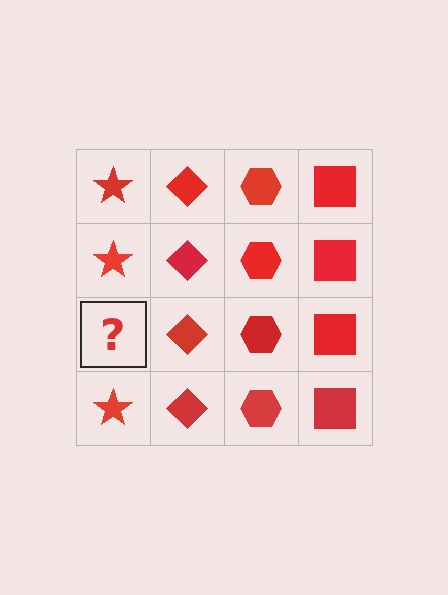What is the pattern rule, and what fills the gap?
The rule is that each column has a consistent shape. The gap should be filled with a red star.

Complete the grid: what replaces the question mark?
The question mark should be replaced with a red star.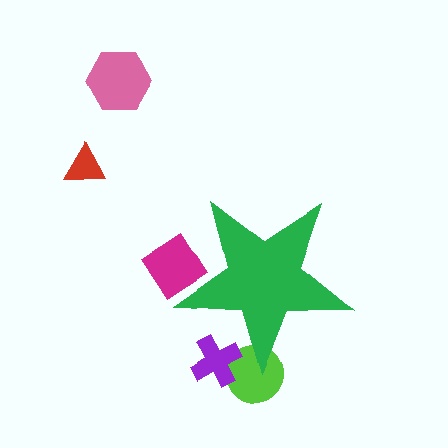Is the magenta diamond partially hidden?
Yes, the magenta diamond is partially hidden behind the green star.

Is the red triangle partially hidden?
No, the red triangle is fully visible.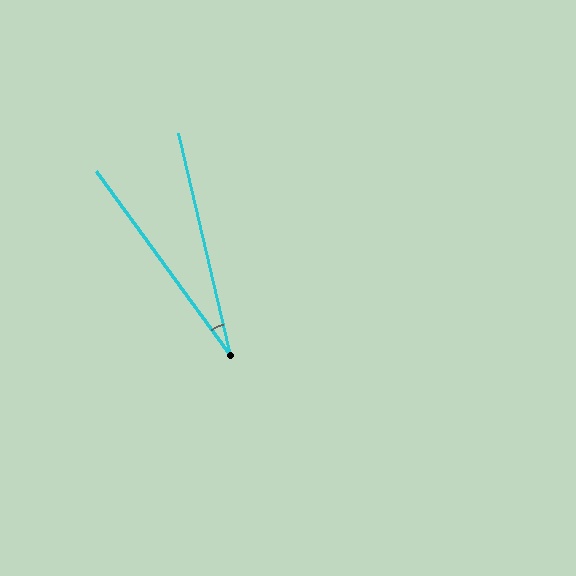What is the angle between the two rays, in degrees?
Approximately 23 degrees.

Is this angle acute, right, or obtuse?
It is acute.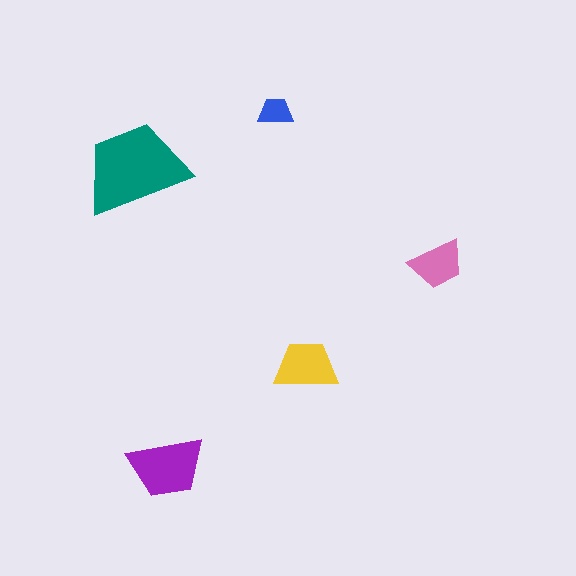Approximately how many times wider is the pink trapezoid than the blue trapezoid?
About 1.5 times wider.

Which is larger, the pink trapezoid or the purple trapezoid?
The purple one.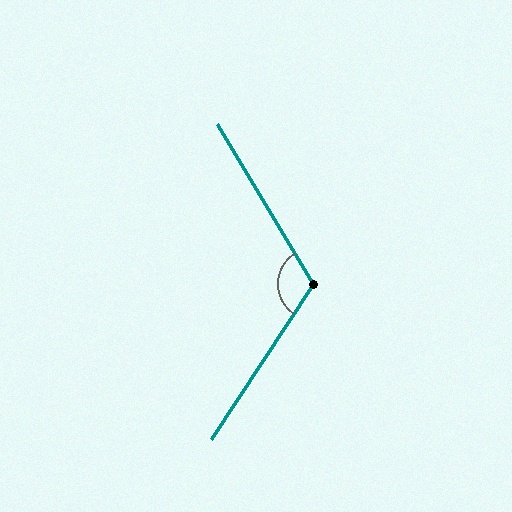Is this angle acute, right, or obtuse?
It is obtuse.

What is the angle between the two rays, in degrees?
Approximately 115 degrees.